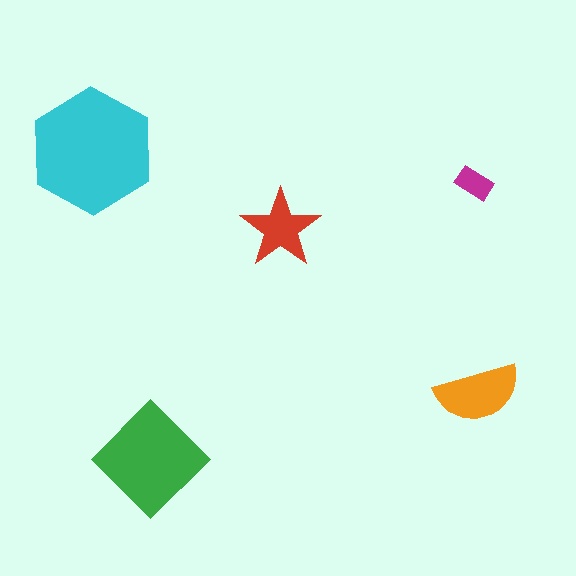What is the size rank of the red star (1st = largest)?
4th.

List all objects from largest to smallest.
The cyan hexagon, the green diamond, the orange semicircle, the red star, the magenta rectangle.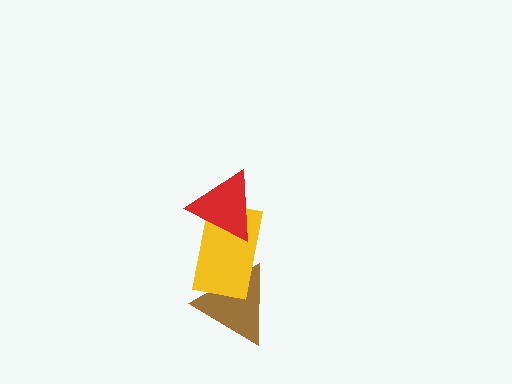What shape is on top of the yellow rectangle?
The red triangle is on top of the yellow rectangle.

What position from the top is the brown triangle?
The brown triangle is 3rd from the top.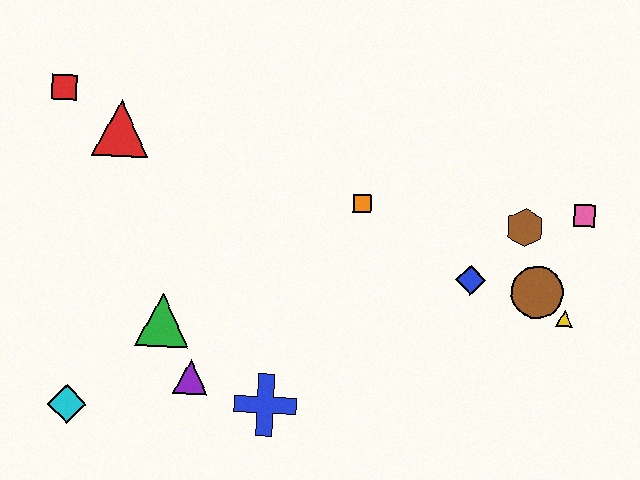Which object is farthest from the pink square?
The cyan diamond is farthest from the pink square.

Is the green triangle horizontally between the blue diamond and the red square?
Yes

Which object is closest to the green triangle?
The purple triangle is closest to the green triangle.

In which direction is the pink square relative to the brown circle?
The pink square is above the brown circle.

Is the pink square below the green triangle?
No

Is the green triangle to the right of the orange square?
No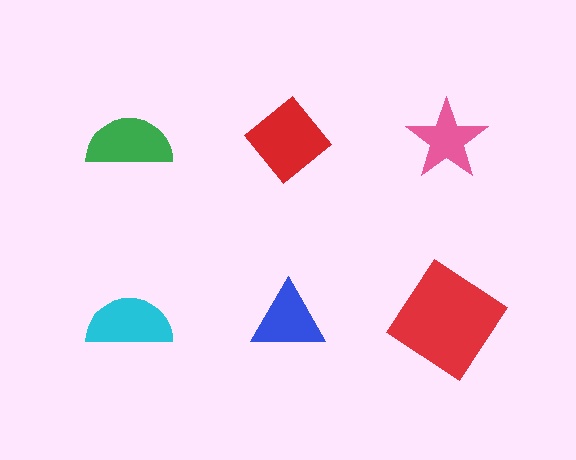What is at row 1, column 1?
A green semicircle.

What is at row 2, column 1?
A cyan semicircle.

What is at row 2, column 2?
A blue triangle.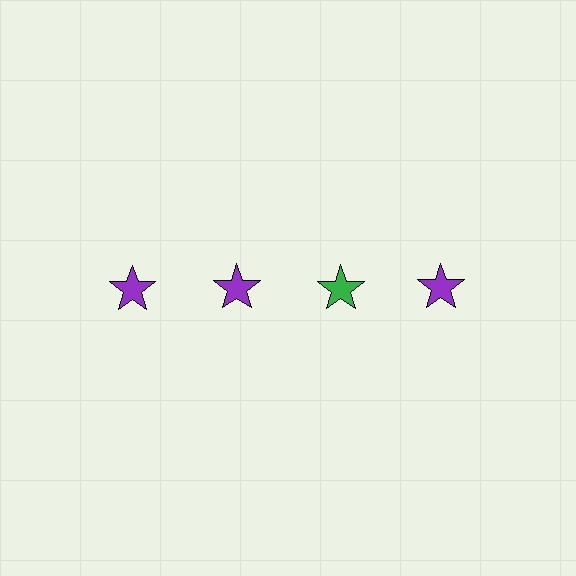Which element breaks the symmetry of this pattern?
The green star in the top row, center column breaks the symmetry. All other shapes are purple stars.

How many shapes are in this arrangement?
There are 4 shapes arranged in a grid pattern.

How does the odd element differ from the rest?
It has a different color: green instead of purple.